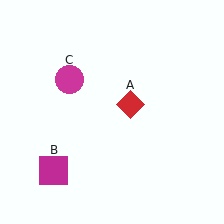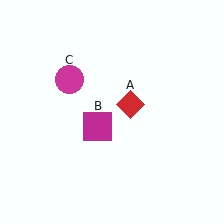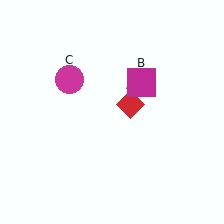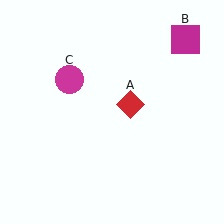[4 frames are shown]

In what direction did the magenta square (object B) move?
The magenta square (object B) moved up and to the right.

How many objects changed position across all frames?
1 object changed position: magenta square (object B).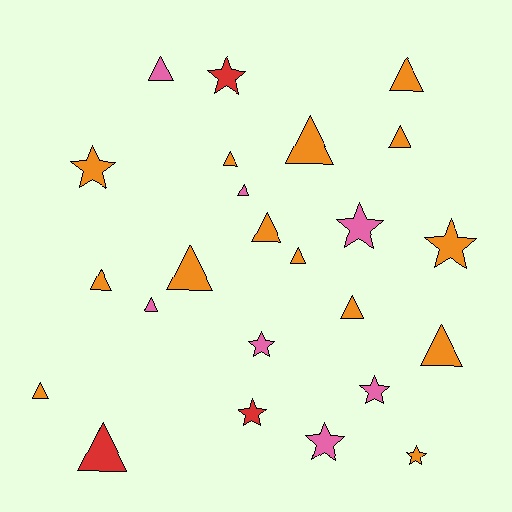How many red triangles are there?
There is 1 red triangle.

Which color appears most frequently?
Orange, with 14 objects.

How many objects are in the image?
There are 24 objects.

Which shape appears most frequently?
Triangle, with 15 objects.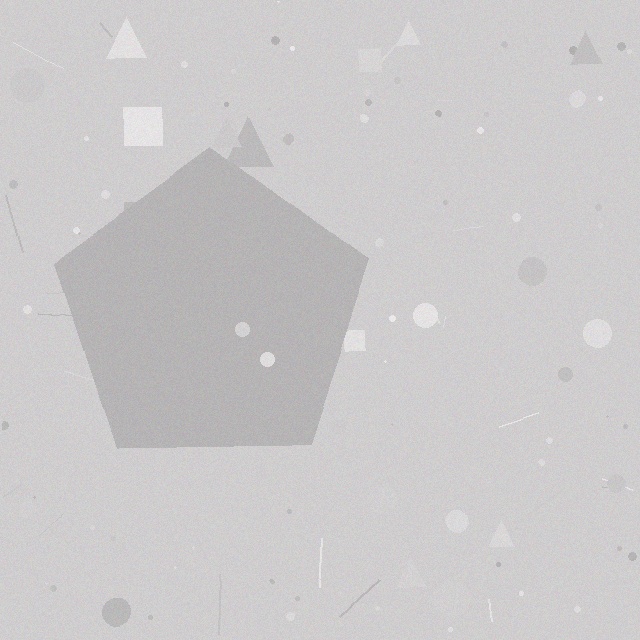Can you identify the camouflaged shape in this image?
The camouflaged shape is a pentagon.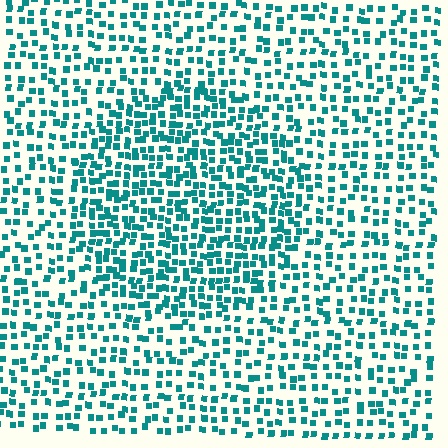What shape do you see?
I see a circle.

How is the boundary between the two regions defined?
The boundary is defined by a change in element density (approximately 1.7x ratio). All elements are the same color, size, and shape.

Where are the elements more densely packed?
The elements are more densely packed inside the circle boundary.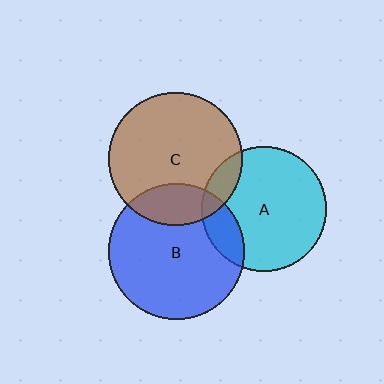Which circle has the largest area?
Circle B (blue).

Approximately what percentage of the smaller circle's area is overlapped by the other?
Approximately 20%.